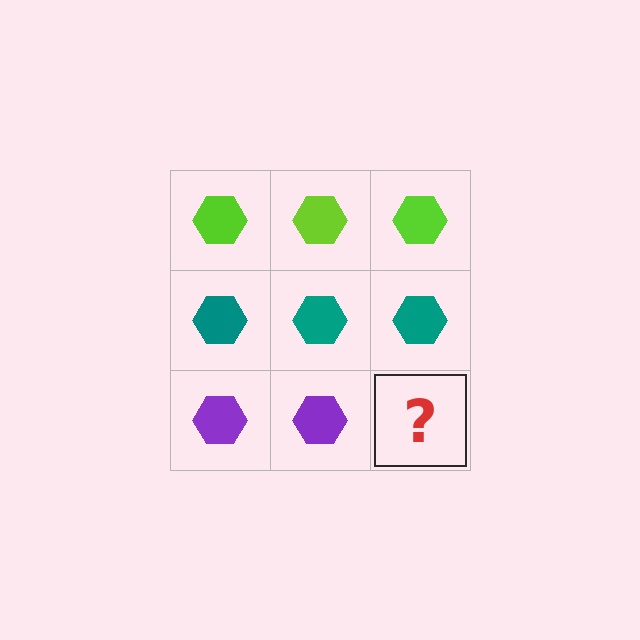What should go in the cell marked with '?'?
The missing cell should contain a purple hexagon.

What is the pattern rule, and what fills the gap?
The rule is that each row has a consistent color. The gap should be filled with a purple hexagon.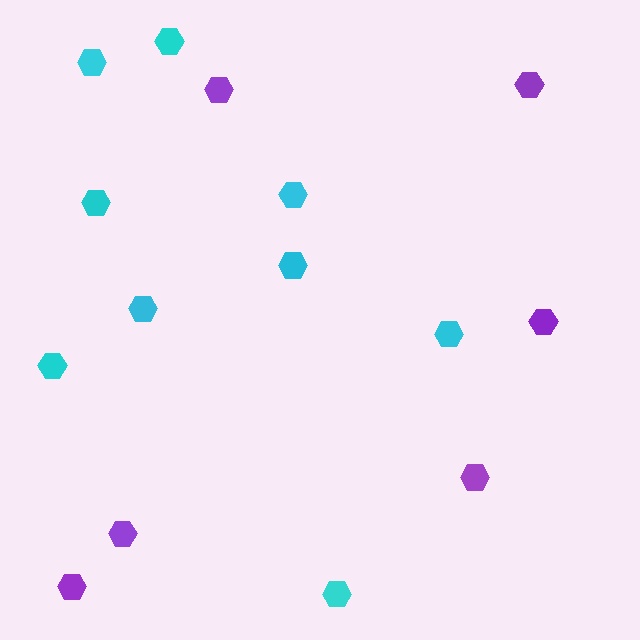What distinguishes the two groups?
There are 2 groups: one group of cyan hexagons (9) and one group of purple hexagons (6).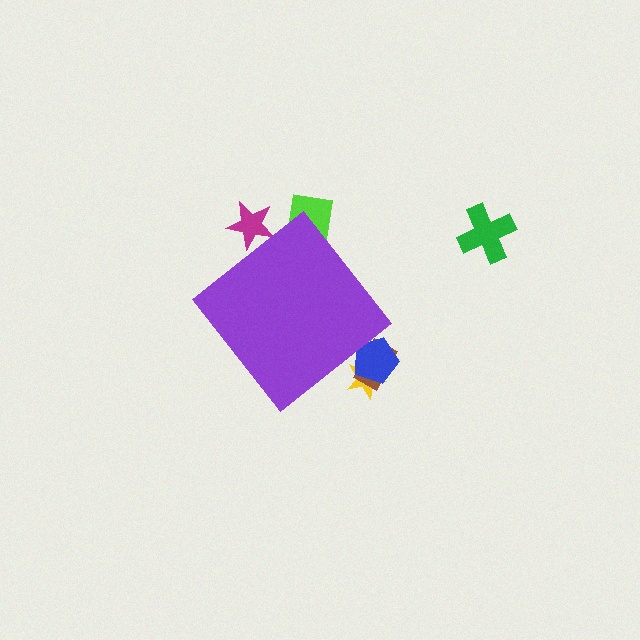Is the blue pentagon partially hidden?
Yes, the blue pentagon is partially hidden behind the purple diamond.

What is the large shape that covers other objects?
A purple diamond.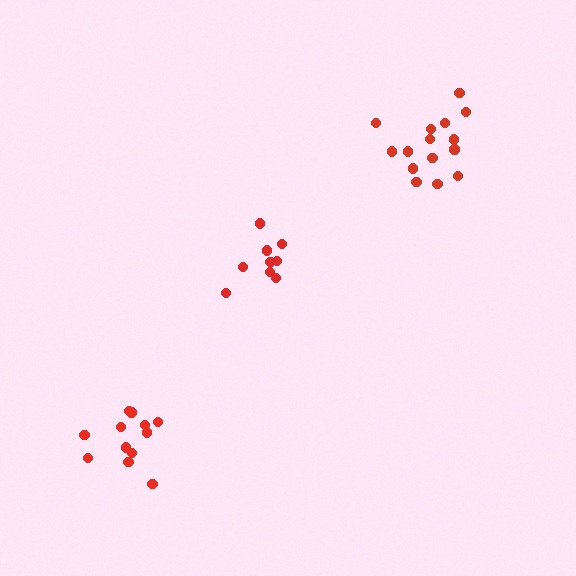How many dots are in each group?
Group 1: 9 dots, Group 2: 15 dots, Group 3: 12 dots (36 total).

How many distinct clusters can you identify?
There are 3 distinct clusters.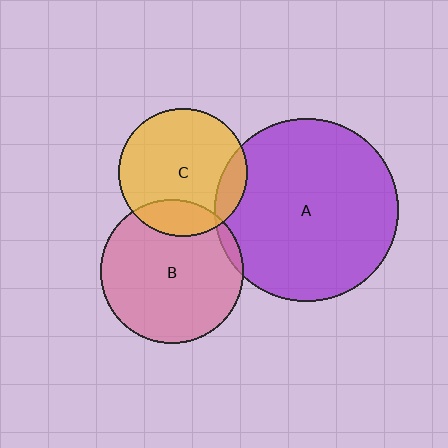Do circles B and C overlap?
Yes.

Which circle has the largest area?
Circle A (purple).